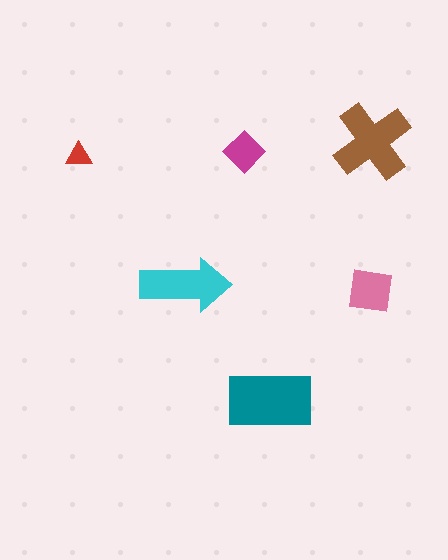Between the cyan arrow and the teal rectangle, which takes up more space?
The teal rectangle.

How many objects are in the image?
There are 6 objects in the image.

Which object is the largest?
The teal rectangle.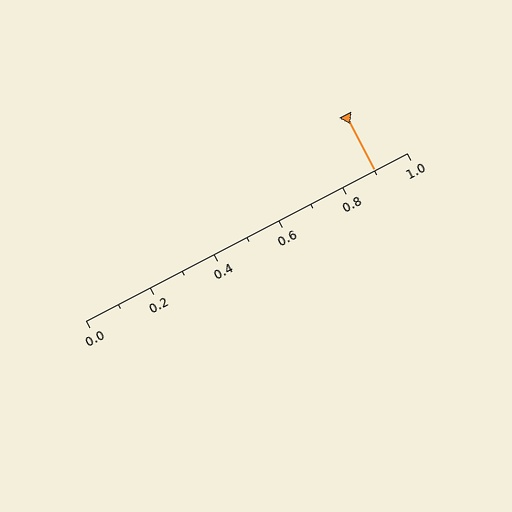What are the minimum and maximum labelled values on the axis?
The axis runs from 0.0 to 1.0.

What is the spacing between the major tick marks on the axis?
The major ticks are spaced 0.2 apart.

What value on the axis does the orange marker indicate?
The marker indicates approximately 0.9.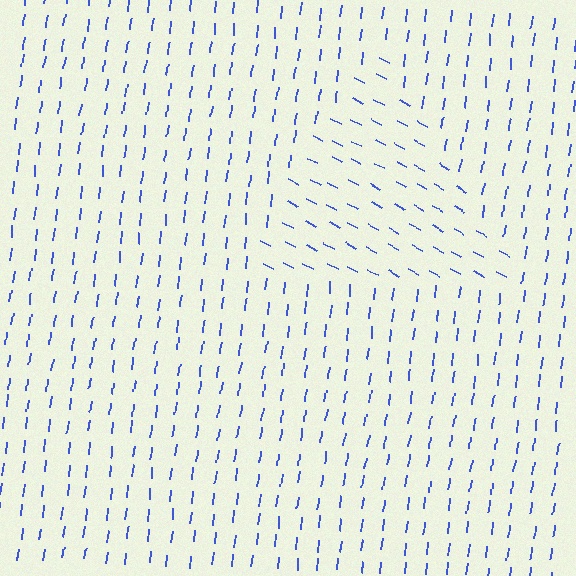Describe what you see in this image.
The image is filled with small blue line segments. A triangle region in the image has lines oriented differently from the surrounding lines, creating a visible texture boundary.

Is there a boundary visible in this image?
Yes, there is a texture boundary formed by a change in line orientation.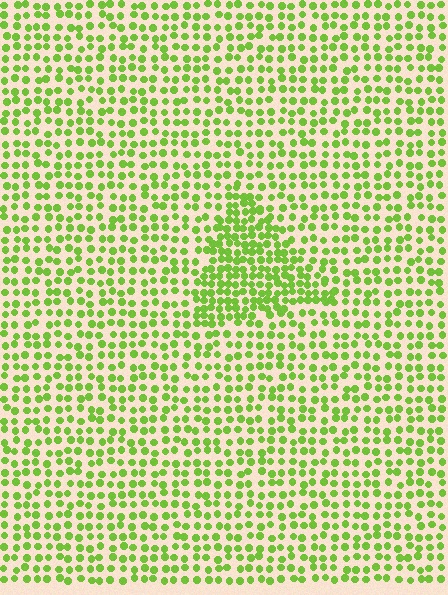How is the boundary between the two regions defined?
The boundary is defined by a change in element density (approximately 1.8x ratio). All elements are the same color, size, and shape.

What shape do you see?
I see a triangle.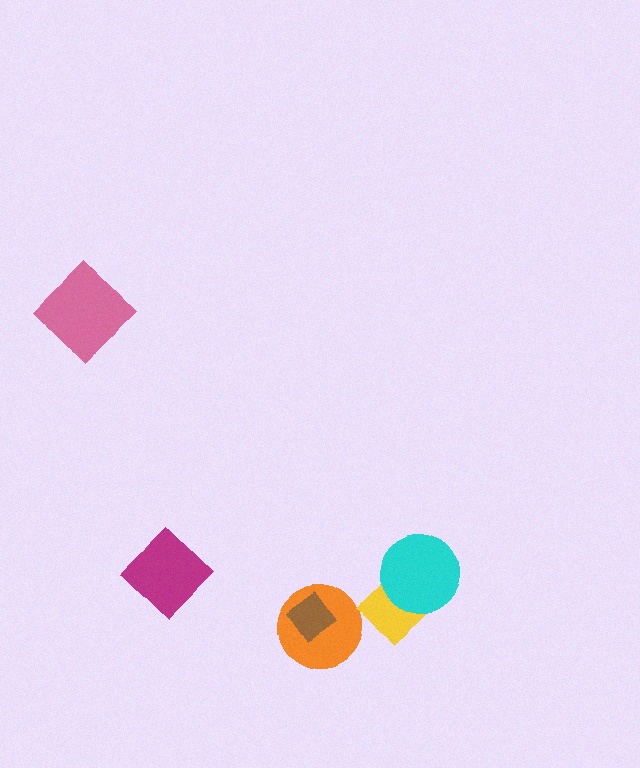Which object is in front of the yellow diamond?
The cyan circle is in front of the yellow diamond.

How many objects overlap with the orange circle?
1 object overlaps with the orange circle.